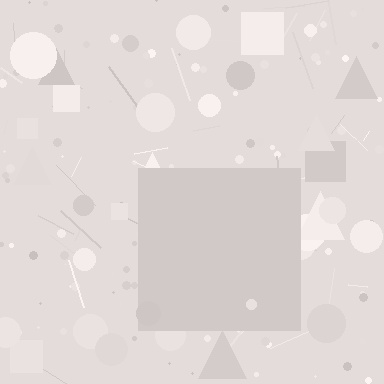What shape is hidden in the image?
A square is hidden in the image.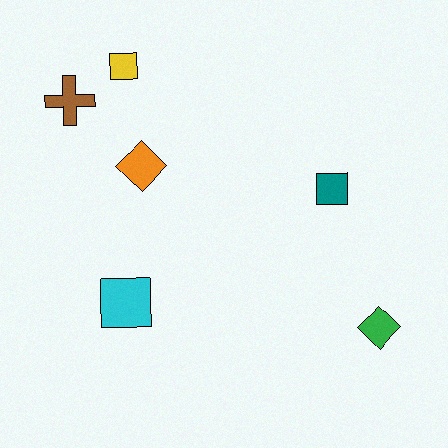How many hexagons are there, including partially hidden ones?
There are no hexagons.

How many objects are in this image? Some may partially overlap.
There are 6 objects.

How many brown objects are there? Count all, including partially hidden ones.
There is 1 brown object.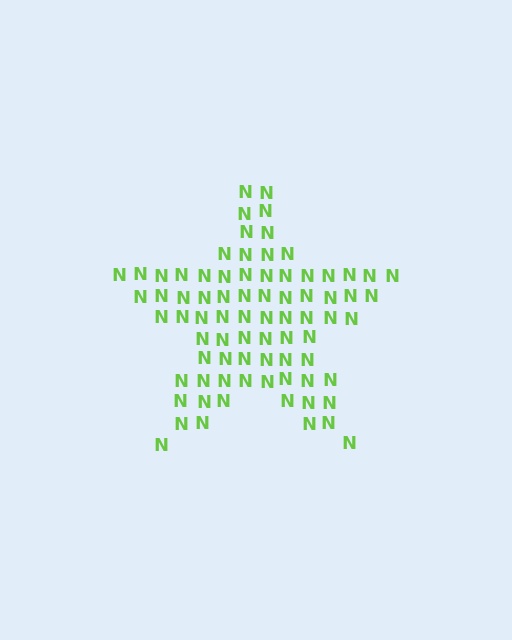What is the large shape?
The large shape is a star.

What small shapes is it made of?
It is made of small letter N's.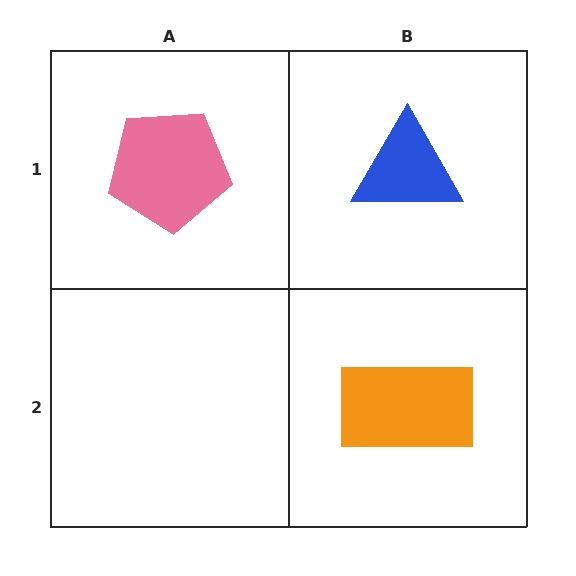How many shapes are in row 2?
1 shape.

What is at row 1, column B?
A blue triangle.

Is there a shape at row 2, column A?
No, that cell is empty.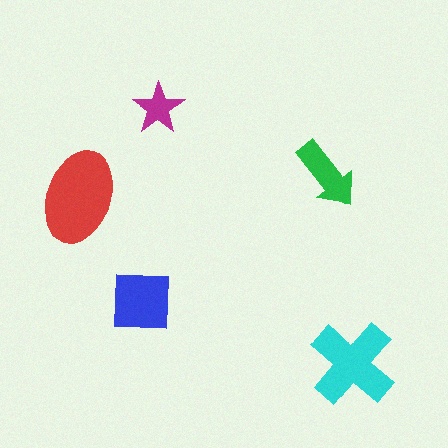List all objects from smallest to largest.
The magenta star, the green arrow, the blue square, the cyan cross, the red ellipse.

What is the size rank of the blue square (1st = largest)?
3rd.